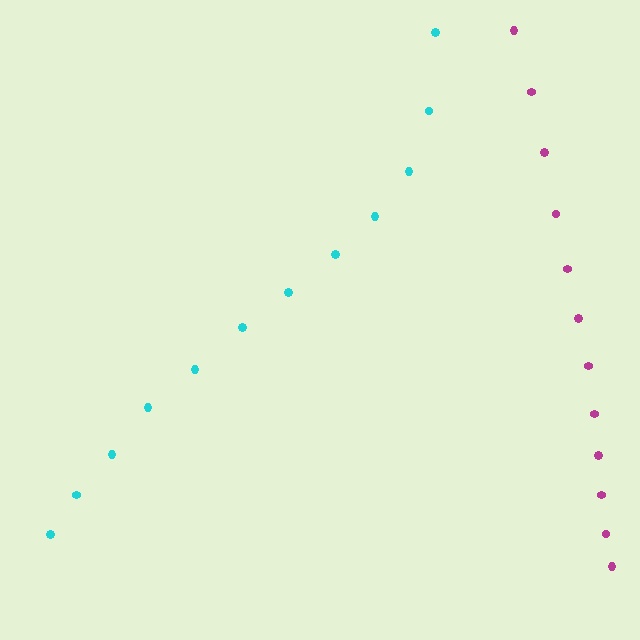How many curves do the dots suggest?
There are 2 distinct paths.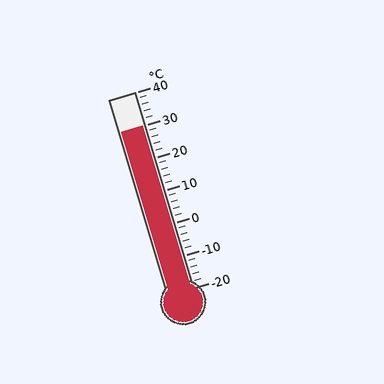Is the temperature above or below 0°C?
The temperature is above 0°C.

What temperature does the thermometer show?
The thermometer shows approximately 30°C.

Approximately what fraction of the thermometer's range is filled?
The thermometer is filled to approximately 85% of its range.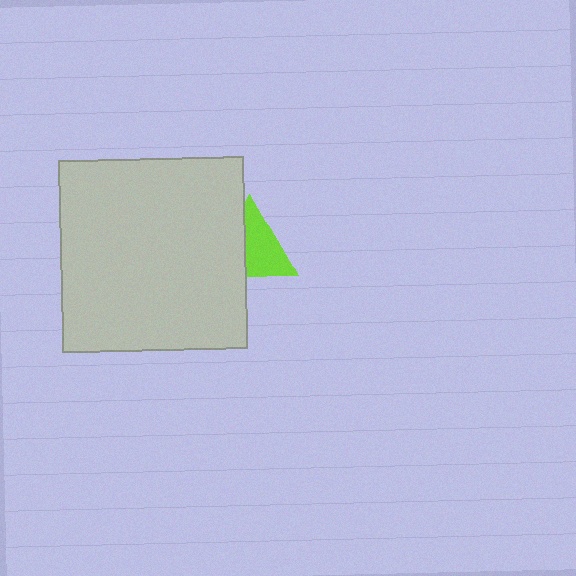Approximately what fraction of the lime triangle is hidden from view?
Roughly 42% of the lime triangle is hidden behind the light gray rectangle.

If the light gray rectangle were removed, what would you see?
You would see the complete lime triangle.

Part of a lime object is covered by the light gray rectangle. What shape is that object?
It is a triangle.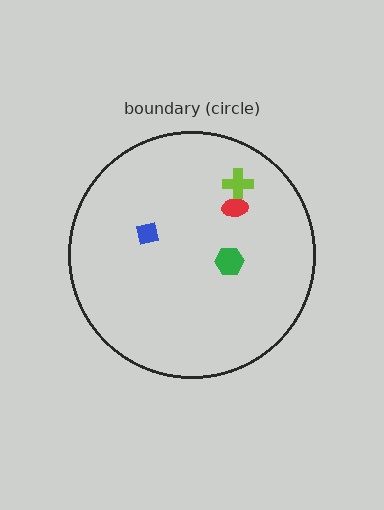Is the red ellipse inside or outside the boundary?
Inside.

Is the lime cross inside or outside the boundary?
Inside.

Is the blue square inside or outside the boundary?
Inside.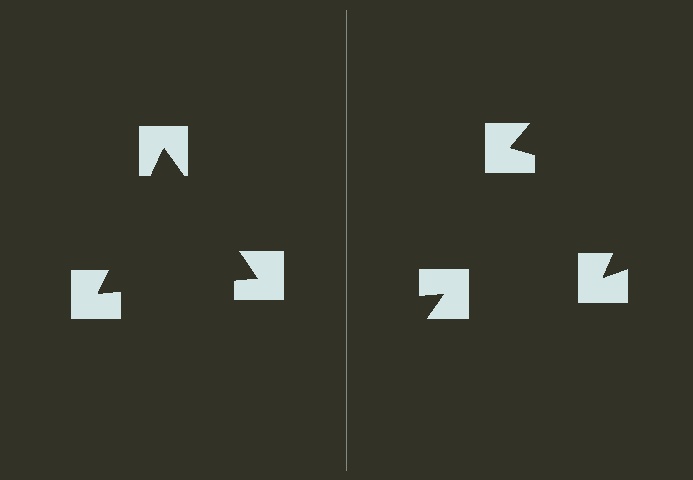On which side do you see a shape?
An illusory triangle appears on the left side. On the right side the wedge cuts are rotated, so no coherent shape forms.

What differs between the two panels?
The notched squares are positioned identically on both sides; only the wedge orientations differ. On the left they align to a triangle; on the right they are misaligned.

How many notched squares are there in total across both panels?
6 — 3 on each side.